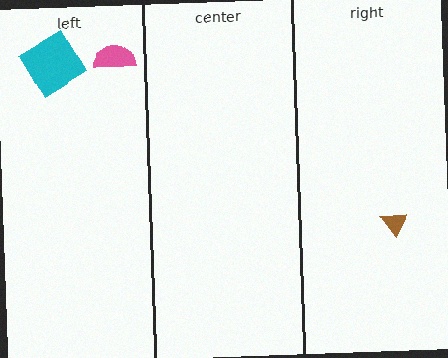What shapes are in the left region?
The cyan diamond, the pink semicircle.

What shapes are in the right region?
The brown triangle.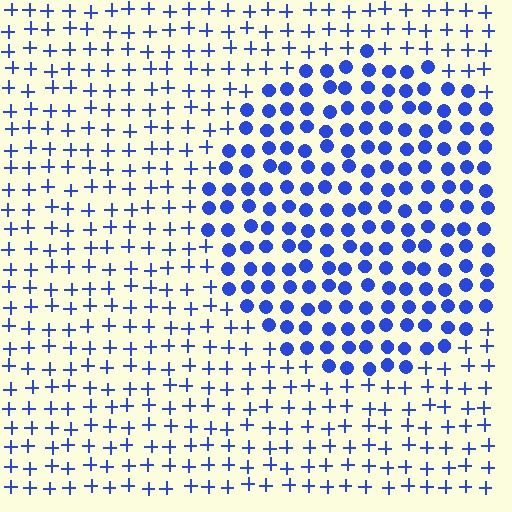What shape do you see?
I see a circle.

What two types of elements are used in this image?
The image uses circles inside the circle region and plus signs outside it.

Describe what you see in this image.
The image is filled with small blue elements arranged in a uniform grid. A circle-shaped region contains circles, while the surrounding area contains plus signs. The boundary is defined purely by the change in element shape.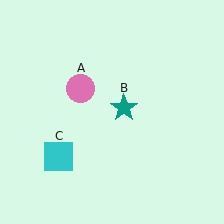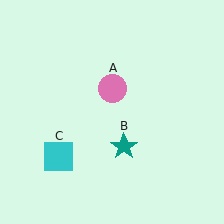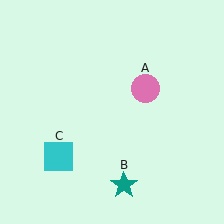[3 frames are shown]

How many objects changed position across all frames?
2 objects changed position: pink circle (object A), teal star (object B).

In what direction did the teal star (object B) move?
The teal star (object B) moved down.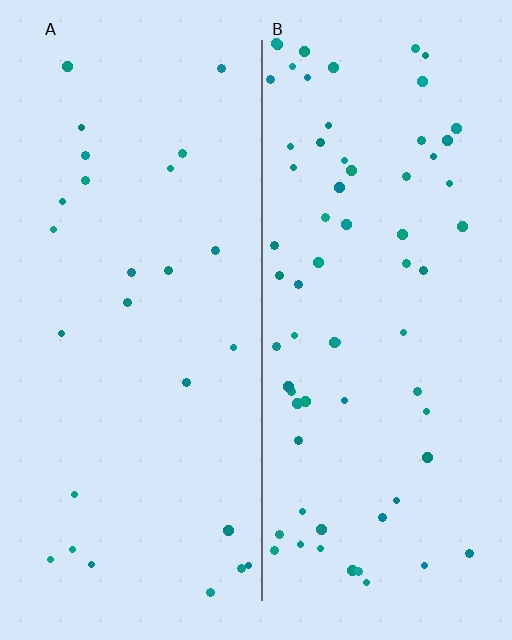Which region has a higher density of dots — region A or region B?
B (the right).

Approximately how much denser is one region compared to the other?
Approximately 2.6× — region B over region A.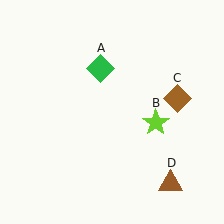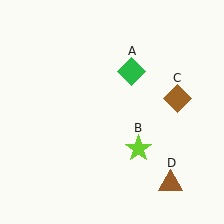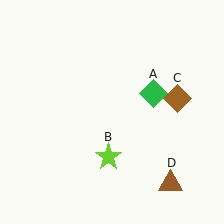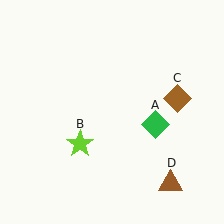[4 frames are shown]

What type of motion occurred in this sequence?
The green diamond (object A), lime star (object B) rotated clockwise around the center of the scene.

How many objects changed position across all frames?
2 objects changed position: green diamond (object A), lime star (object B).